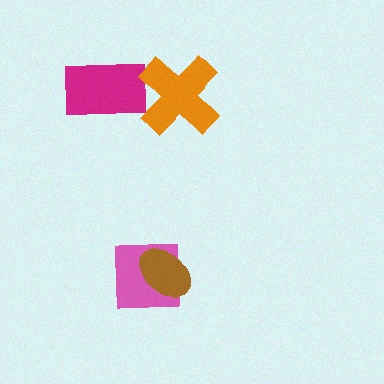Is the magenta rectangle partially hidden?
Yes, it is partially covered by another shape.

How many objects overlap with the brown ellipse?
1 object overlaps with the brown ellipse.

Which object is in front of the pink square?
The brown ellipse is in front of the pink square.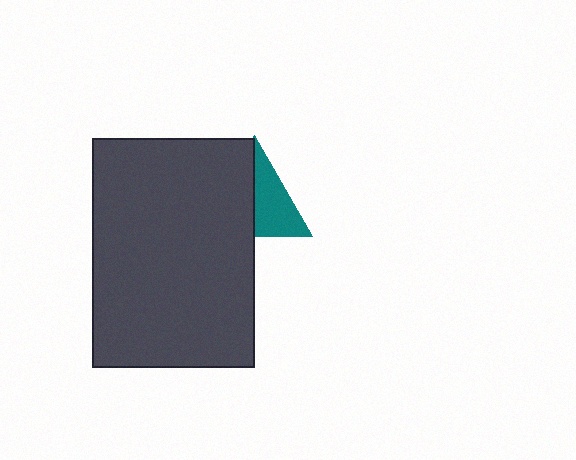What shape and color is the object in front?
The object in front is a dark gray rectangle.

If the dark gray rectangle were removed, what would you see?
You would see the complete teal triangle.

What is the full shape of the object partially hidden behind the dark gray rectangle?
The partially hidden object is a teal triangle.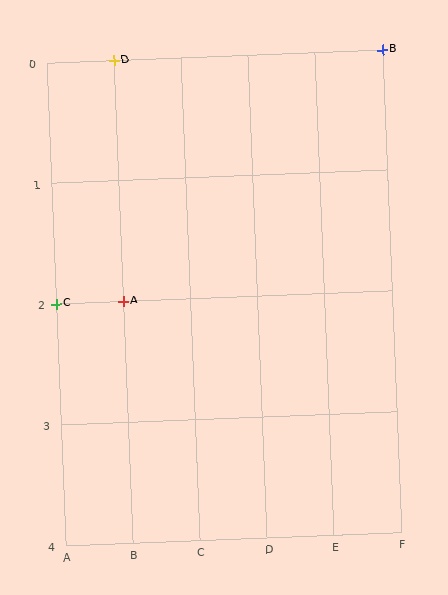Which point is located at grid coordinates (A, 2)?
Point C is at (A, 2).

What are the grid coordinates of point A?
Point A is at grid coordinates (B, 2).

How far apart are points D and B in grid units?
Points D and B are 4 columns apart.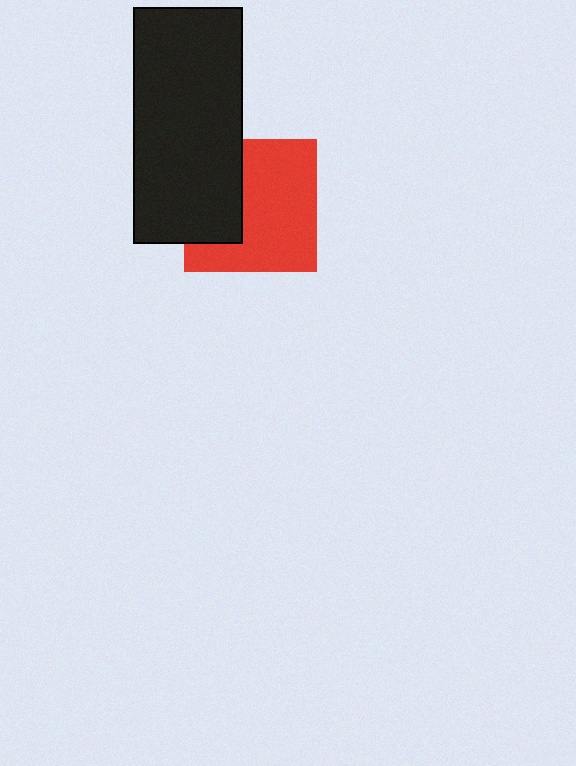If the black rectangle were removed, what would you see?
You would see the complete red square.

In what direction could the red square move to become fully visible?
The red square could move right. That would shift it out from behind the black rectangle entirely.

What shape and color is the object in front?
The object in front is a black rectangle.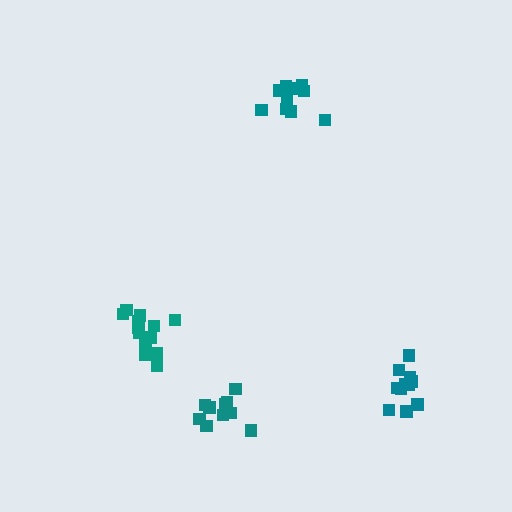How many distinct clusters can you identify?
There are 4 distinct clusters.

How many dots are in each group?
Group 1: 11 dots, Group 2: 13 dots, Group 3: 11 dots, Group 4: 10 dots (45 total).